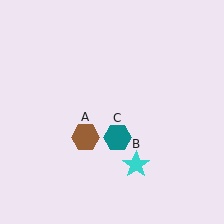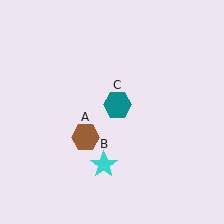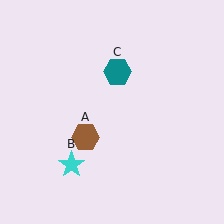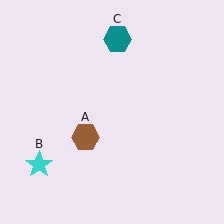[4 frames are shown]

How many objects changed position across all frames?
2 objects changed position: cyan star (object B), teal hexagon (object C).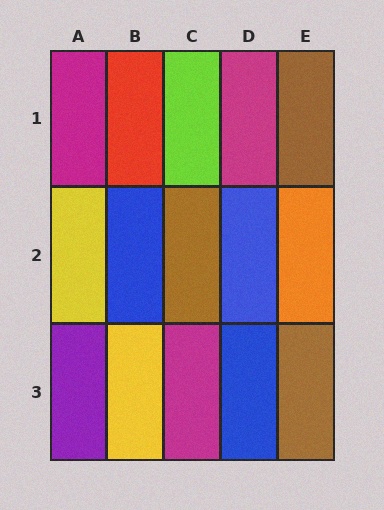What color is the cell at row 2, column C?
Brown.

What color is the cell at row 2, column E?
Orange.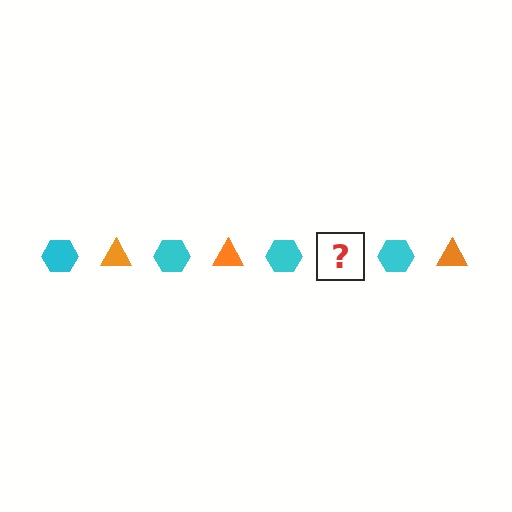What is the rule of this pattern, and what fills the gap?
The rule is that the pattern alternates between cyan hexagon and orange triangle. The gap should be filled with an orange triangle.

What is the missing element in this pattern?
The missing element is an orange triangle.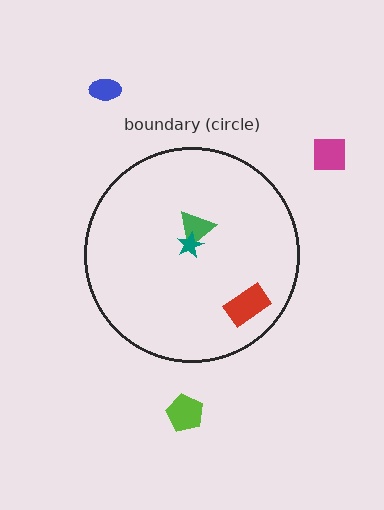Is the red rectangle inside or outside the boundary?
Inside.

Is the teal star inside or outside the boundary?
Inside.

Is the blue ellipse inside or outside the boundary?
Outside.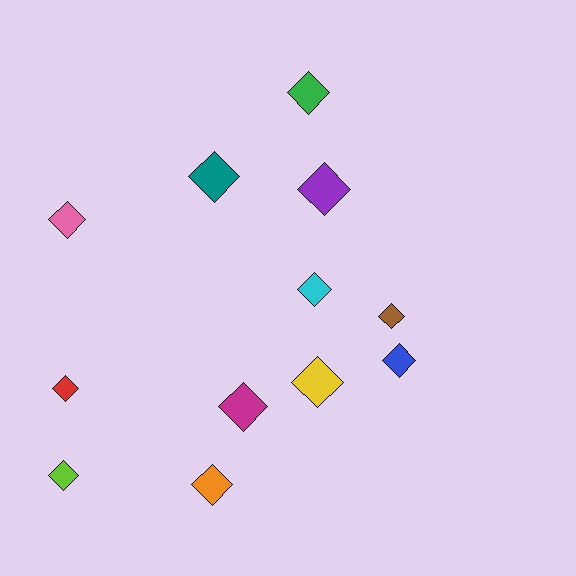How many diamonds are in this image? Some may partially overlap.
There are 12 diamonds.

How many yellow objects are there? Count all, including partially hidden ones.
There is 1 yellow object.